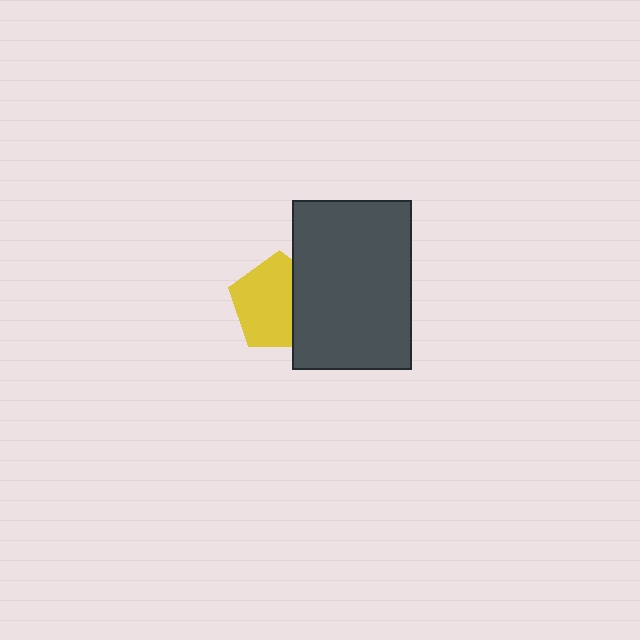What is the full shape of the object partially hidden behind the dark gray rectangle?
The partially hidden object is a yellow pentagon.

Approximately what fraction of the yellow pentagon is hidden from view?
Roughly 33% of the yellow pentagon is hidden behind the dark gray rectangle.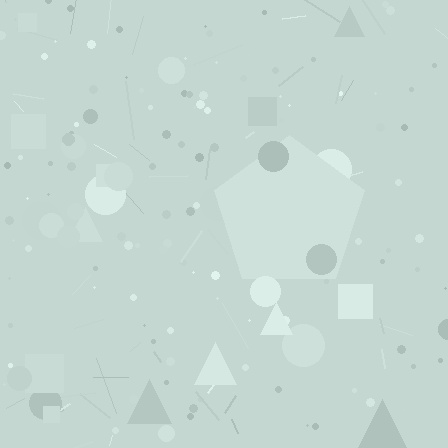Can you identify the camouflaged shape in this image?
The camouflaged shape is a pentagon.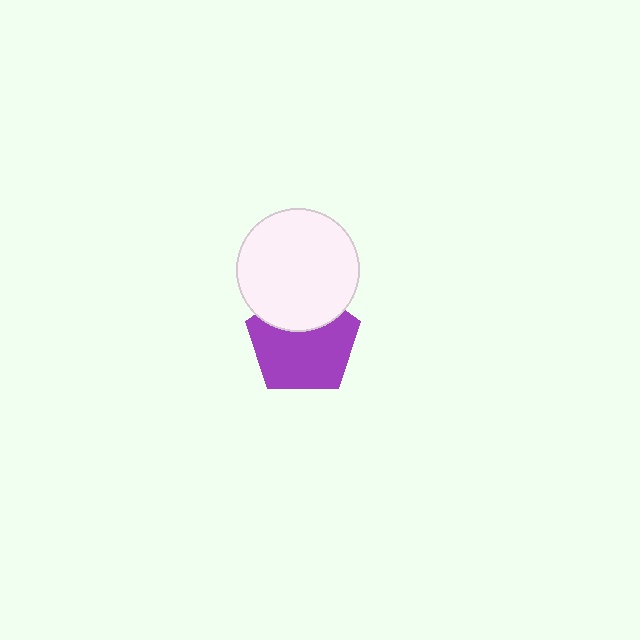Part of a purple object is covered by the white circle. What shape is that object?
It is a pentagon.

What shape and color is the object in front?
The object in front is a white circle.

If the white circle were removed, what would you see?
You would see the complete purple pentagon.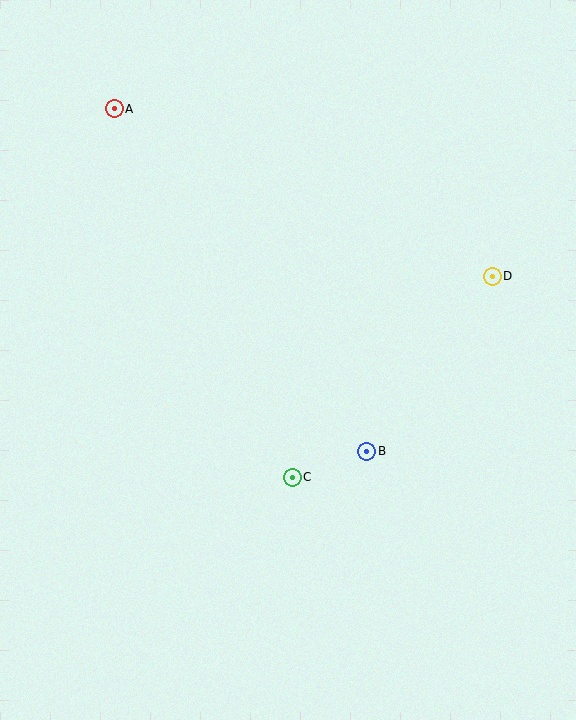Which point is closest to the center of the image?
Point C at (293, 477) is closest to the center.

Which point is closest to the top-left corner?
Point A is closest to the top-left corner.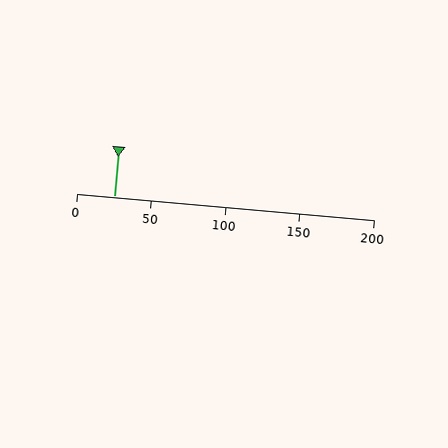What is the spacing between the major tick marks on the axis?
The major ticks are spaced 50 apart.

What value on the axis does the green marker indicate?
The marker indicates approximately 25.